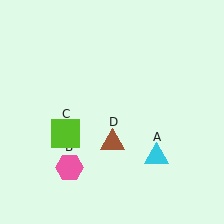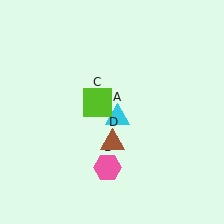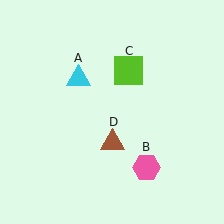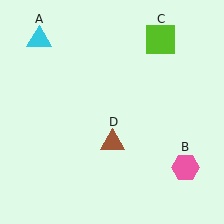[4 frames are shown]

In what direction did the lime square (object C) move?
The lime square (object C) moved up and to the right.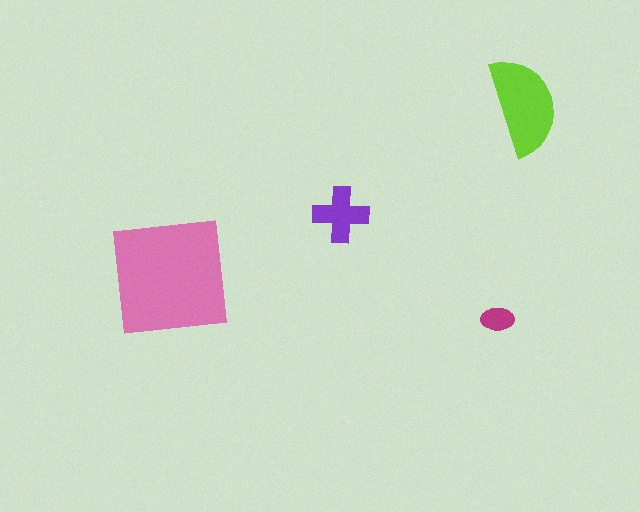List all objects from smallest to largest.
The magenta ellipse, the purple cross, the lime semicircle, the pink square.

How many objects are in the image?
There are 4 objects in the image.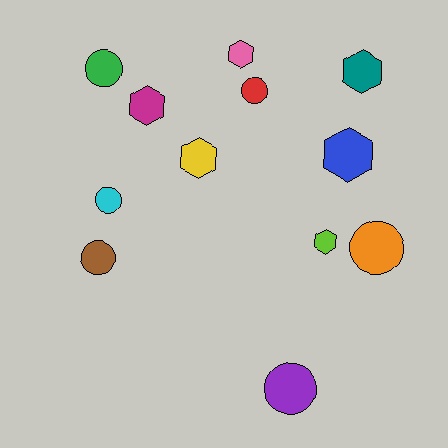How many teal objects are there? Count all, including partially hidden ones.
There is 1 teal object.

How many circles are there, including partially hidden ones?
There are 6 circles.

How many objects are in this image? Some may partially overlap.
There are 12 objects.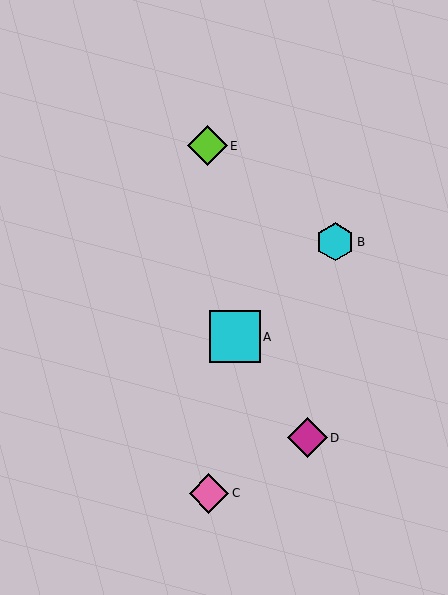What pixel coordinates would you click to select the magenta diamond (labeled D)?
Click at (307, 438) to select the magenta diamond D.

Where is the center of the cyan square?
The center of the cyan square is at (235, 337).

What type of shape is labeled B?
Shape B is a cyan hexagon.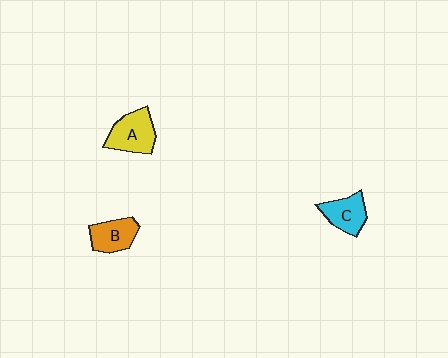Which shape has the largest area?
Shape A (yellow).